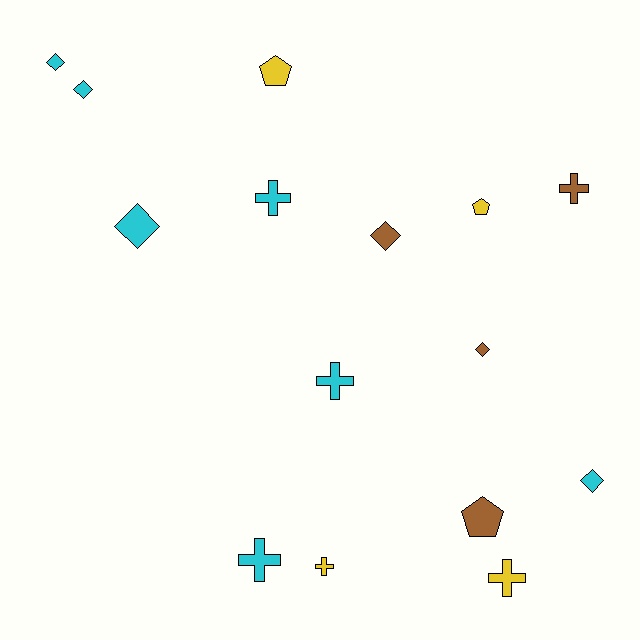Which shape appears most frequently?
Diamond, with 6 objects.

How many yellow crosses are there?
There are 2 yellow crosses.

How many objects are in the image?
There are 15 objects.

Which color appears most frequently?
Cyan, with 7 objects.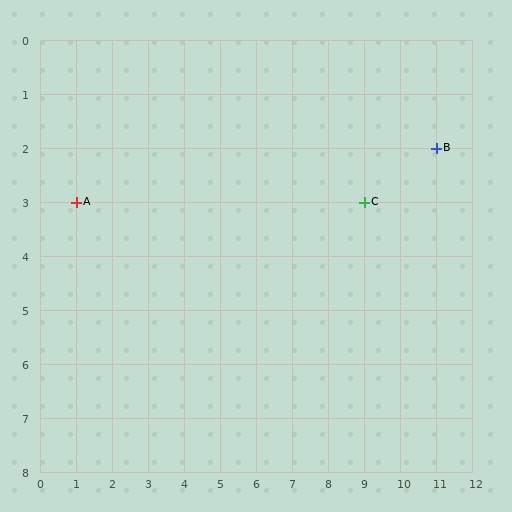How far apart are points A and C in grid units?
Points A and C are 8 columns apart.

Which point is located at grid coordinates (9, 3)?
Point C is at (9, 3).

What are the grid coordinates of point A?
Point A is at grid coordinates (1, 3).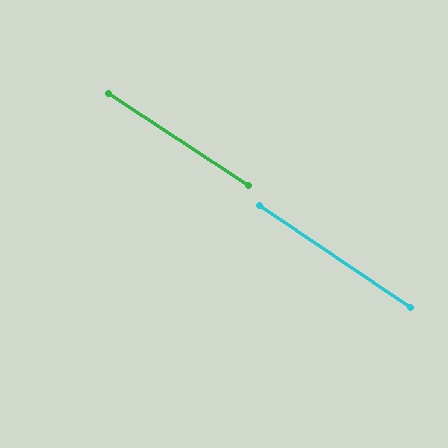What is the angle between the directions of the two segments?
Approximately 1 degree.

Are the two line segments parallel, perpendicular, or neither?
Parallel — their directions differ by only 0.6°.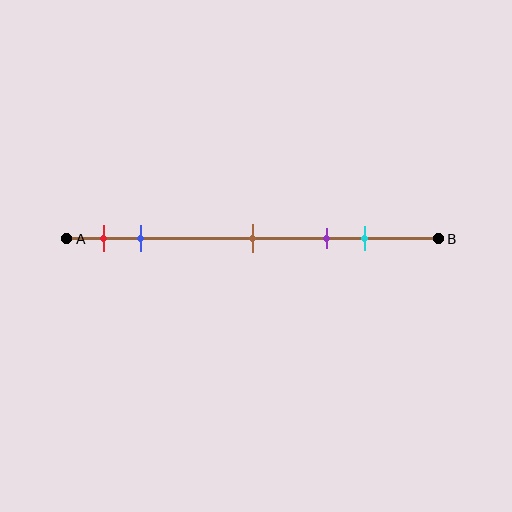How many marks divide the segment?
There are 5 marks dividing the segment.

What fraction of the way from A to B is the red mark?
The red mark is approximately 10% (0.1) of the way from A to B.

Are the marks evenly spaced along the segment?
No, the marks are not evenly spaced.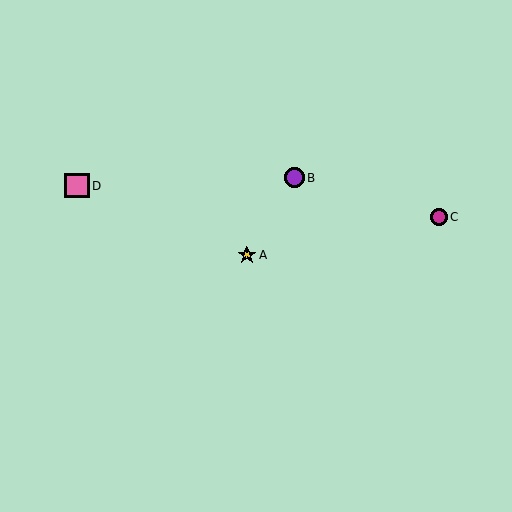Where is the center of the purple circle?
The center of the purple circle is at (294, 178).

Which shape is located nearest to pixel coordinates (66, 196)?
The pink square (labeled D) at (77, 186) is nearest to that location.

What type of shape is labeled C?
Shape C is a magenta circle.